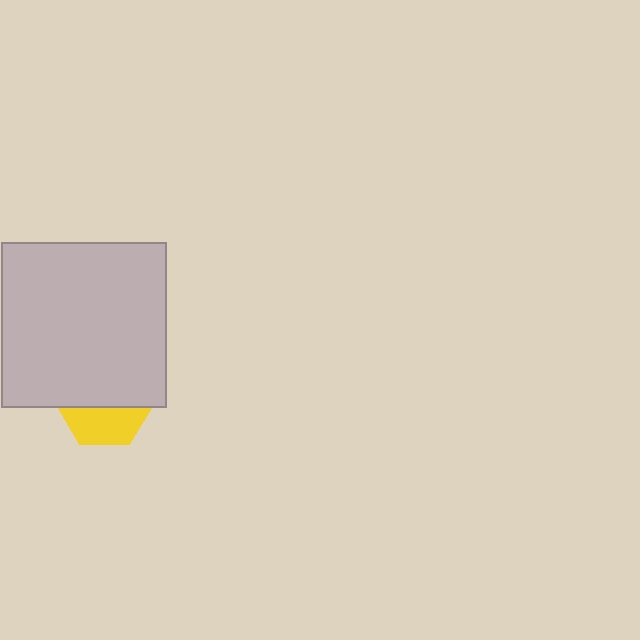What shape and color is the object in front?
The object in front is a light gray square.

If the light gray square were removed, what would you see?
You would see the complete yellow hexagon.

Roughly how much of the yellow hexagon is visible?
A small part of it is visible (roughly 41%).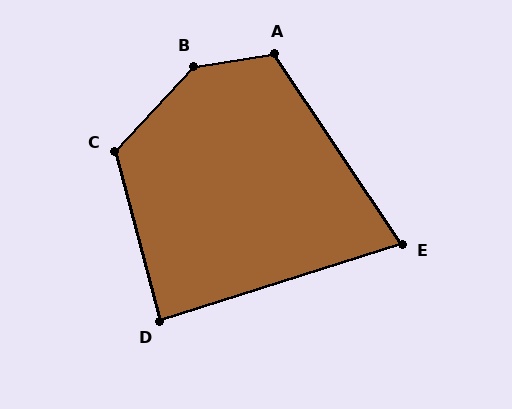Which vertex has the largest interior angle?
B, at approximately 142 degrees.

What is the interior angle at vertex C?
Approximately 122 degrees (obtuse).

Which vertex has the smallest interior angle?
E, at approximately 74 degrees.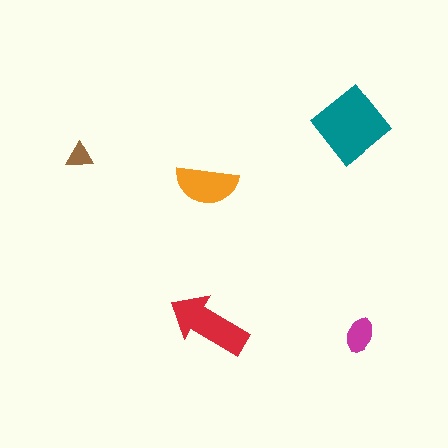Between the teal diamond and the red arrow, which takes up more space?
The teal diamond.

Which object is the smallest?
The brown triangle.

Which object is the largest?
The teal diamond.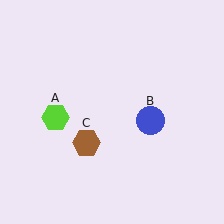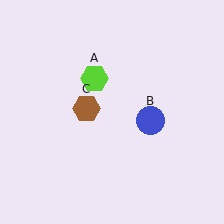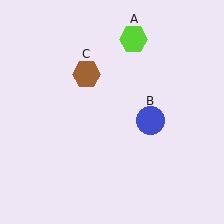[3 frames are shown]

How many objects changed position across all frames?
2 objects changed position: lime hexagon (object A), brown hexagon (object C).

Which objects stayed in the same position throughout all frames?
Blue circle (object B) remained stationary.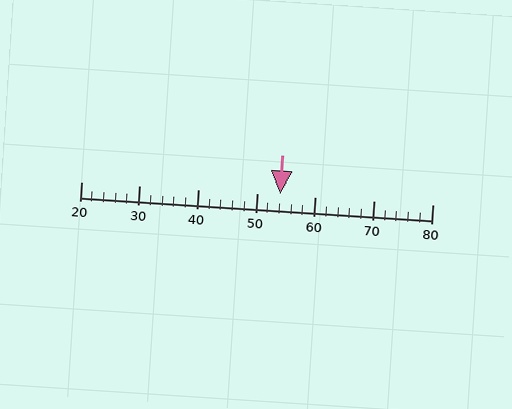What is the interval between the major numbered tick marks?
The major tick marks are spaced 10 units apart.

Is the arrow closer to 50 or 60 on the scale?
The arrow is closer to 50.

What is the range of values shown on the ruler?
The ruler shows values from 20 to 80.